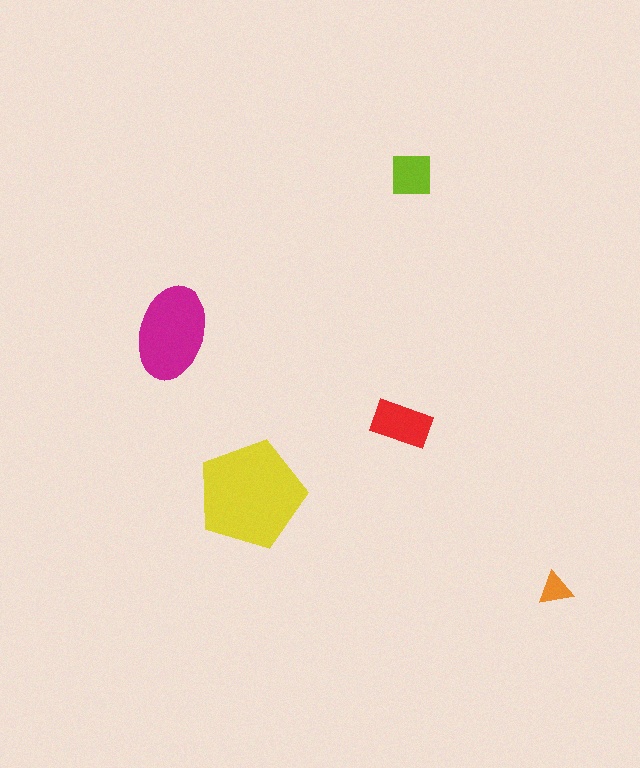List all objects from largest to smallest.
The yellow pentagon, the magenta ellipse, the red rectangle, the lime square, the orange triangle.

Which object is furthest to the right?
The orange triangle is rightmost.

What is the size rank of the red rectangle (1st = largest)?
3rd.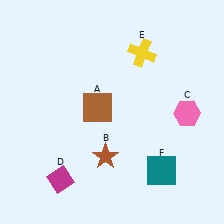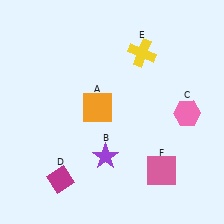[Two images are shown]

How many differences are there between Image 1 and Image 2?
There are 3 differences between the two images.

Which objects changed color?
A changed from brown to orange. B changed from brown to purple. F changed from teal to pink.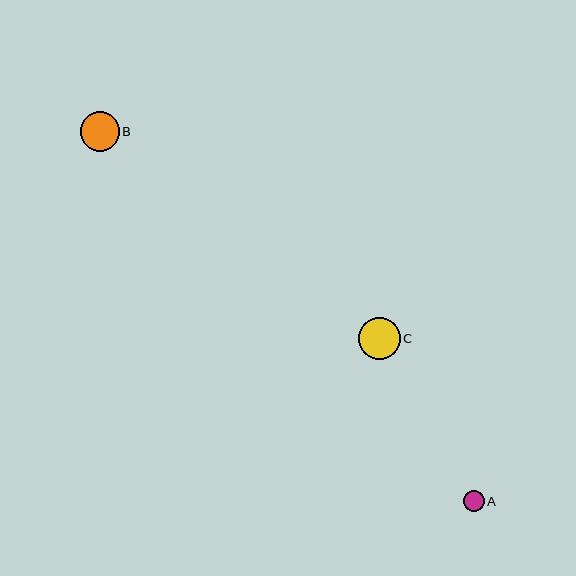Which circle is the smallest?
Circle A is the smallest with a size of approximately 20 pixels.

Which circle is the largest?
Circle C is the largest with a size of approximately 42 pixels.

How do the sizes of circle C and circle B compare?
Circle C and circle B are approximately the same size.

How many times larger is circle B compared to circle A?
Circle B is approximately 1.9 times the size of circle A.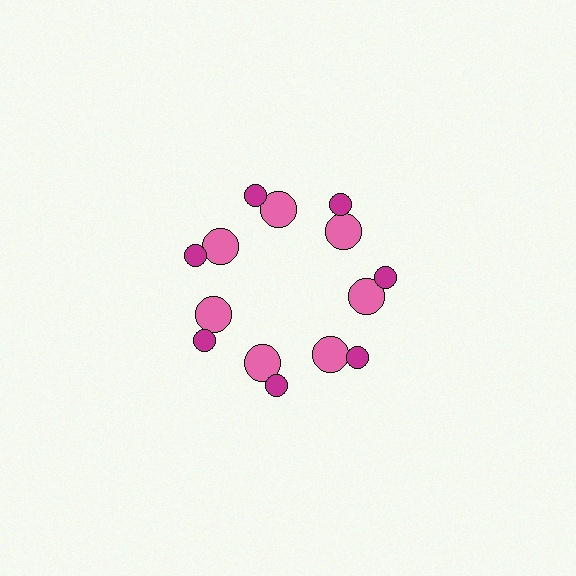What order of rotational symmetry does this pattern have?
This pattern has 7-fold rotational symmetry.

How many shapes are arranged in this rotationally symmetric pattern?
There are 14 shapes, arranged in 7 groups of 2.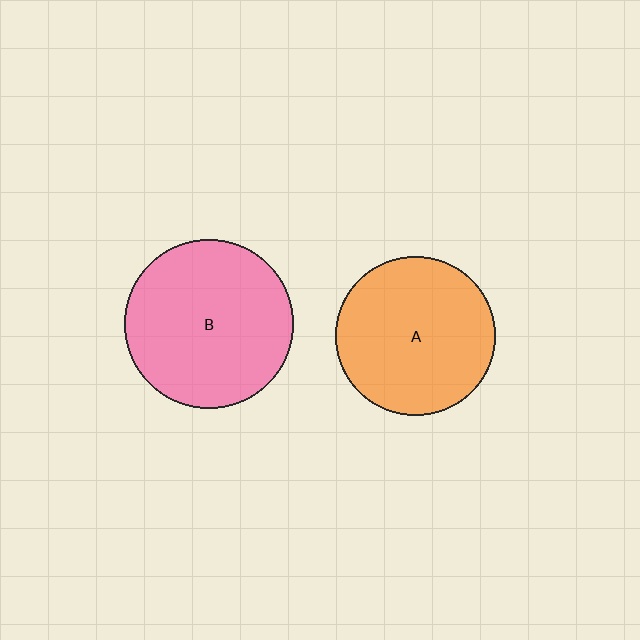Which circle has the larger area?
Circle B (pink).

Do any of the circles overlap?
No, none of the circles overlap.